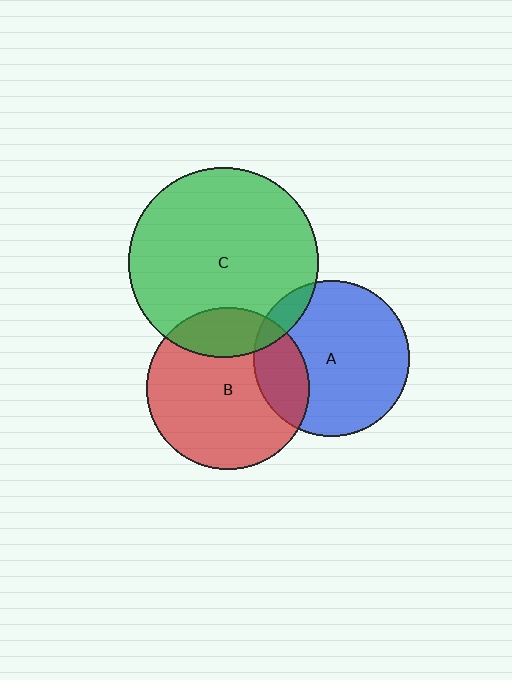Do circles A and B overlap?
Yes.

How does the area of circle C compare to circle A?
Approximately 1.5 times.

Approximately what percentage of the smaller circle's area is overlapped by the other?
Approximately 20%.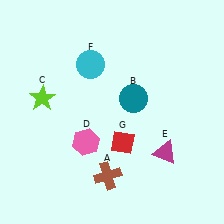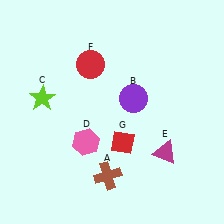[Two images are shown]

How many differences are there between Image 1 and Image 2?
There are 2 differences between the two images.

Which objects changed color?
B changed from teal to purple. F changed from cyan to red.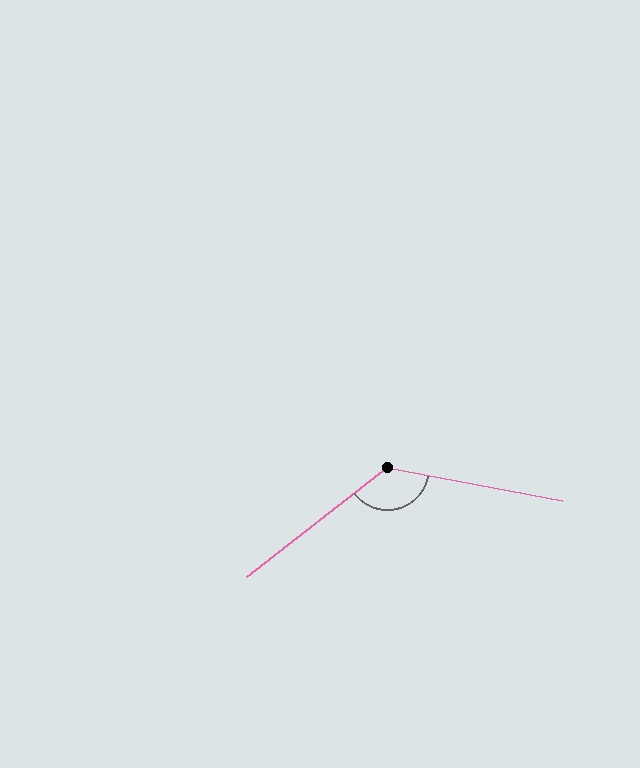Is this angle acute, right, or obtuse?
It is obtuse.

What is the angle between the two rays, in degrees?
Approximately 131 degrees.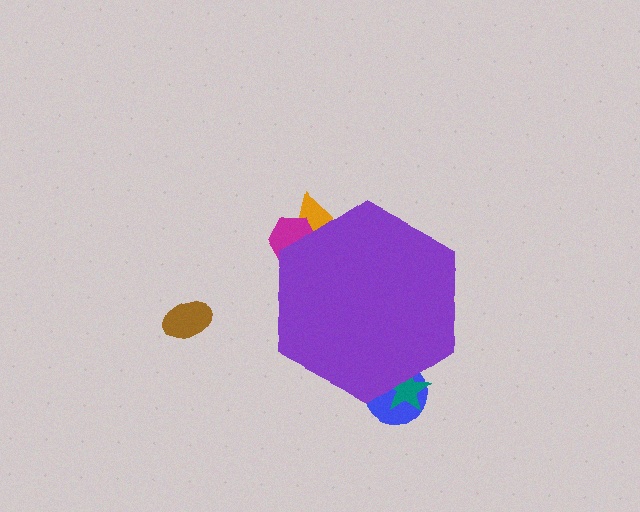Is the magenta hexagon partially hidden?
Yes, the magenta hexagon is partially hidden behind the purple hexagon.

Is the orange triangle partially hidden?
Yes, the orange triangle is partially hidden behind the purple hexagon.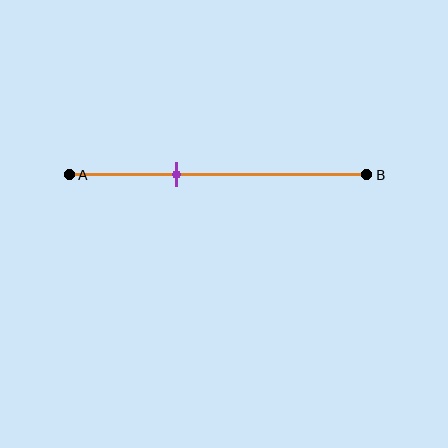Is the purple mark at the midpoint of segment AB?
No, the mark is at about 35% from A, not at the 50% midpoint.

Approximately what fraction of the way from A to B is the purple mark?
The purple mark is approximately 35% of the way from A to B.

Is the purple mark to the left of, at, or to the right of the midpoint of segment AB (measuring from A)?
The purple mark is to the left of the midpoint of segment AB.